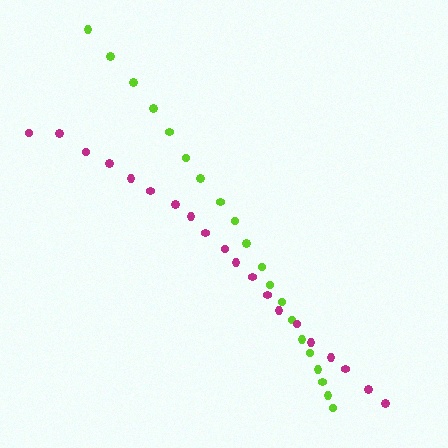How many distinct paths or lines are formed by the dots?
There are 2 distinct paths.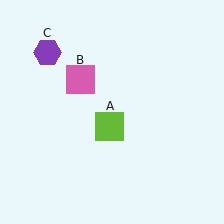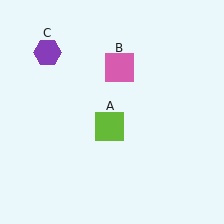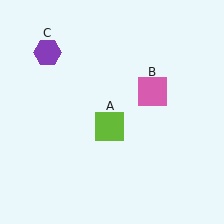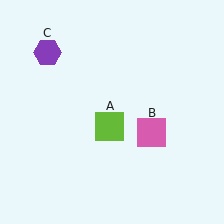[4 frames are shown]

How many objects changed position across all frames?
1 object changed position: pink square (object B).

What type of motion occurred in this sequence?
The pink square (object B) rotated clockwise around the center of the scene.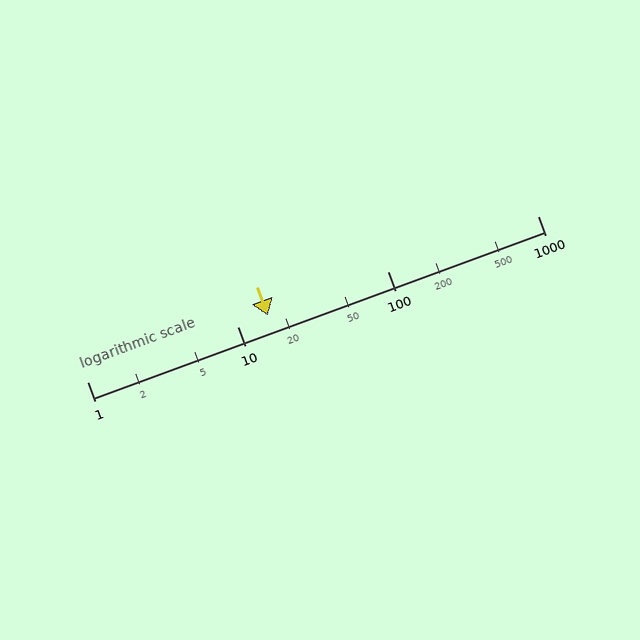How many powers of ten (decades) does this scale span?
The scale spans 3 decades, from 1 to 1000.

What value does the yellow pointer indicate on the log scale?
The pointer indicates approximately 16.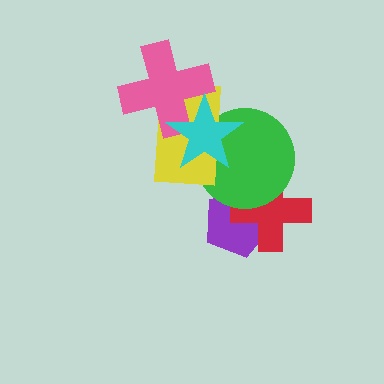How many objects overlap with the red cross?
2 objects overlap with the red cross.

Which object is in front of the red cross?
The green circle is in front of the red cross.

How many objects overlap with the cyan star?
3 objects overlap with the cyan star.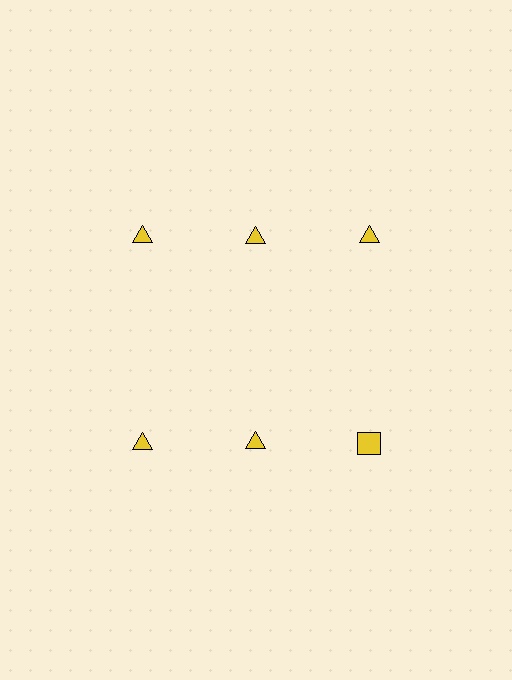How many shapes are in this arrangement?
There are 6 shapes arranged in a grid pattern.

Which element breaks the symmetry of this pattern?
The yellow square in the second row, center column breaks the symmetry. All other shapes are yellow triangles.